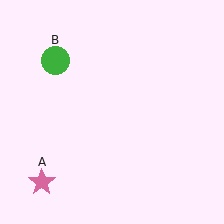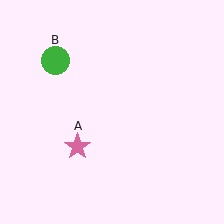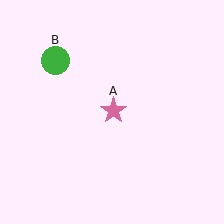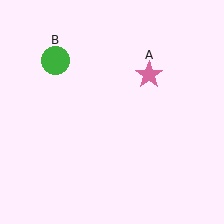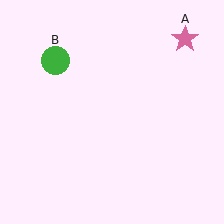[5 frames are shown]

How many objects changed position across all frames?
1 object changed position: pink star (object A).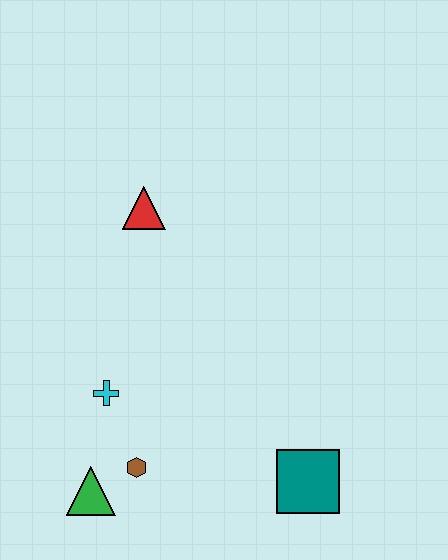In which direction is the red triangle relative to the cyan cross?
The red triangle is above the cyan cross.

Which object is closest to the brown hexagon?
The green triangle is closest to the brown hexagon.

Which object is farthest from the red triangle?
The teal square is farthest from the red triangle.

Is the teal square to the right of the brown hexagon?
Yes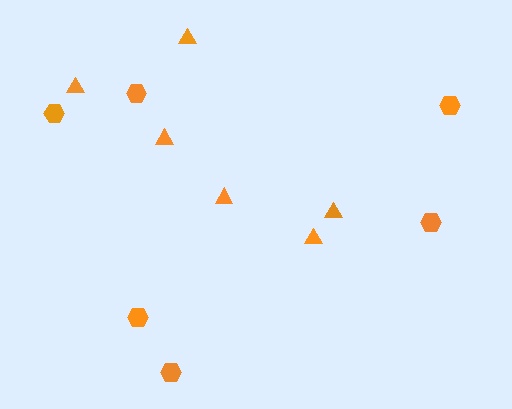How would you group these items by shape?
There are 2 groups: one group of triangles (6) and one group of hexagons (6).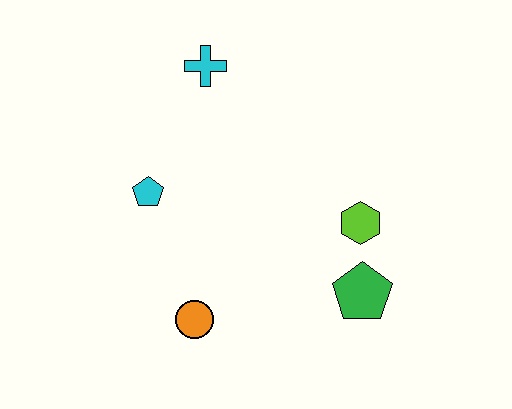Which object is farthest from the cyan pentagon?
The green pentagon is farthest from the cyan pentagon.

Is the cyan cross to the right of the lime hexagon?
No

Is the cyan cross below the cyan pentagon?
No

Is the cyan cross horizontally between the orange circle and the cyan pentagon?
No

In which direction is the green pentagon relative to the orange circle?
The green pentagon is to the right of the orange circle.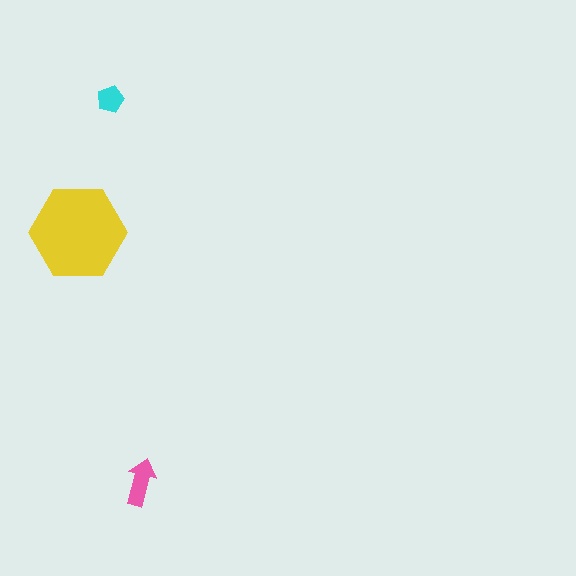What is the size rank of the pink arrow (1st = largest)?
2nd.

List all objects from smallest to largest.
The cyan pentagon, the pink arrow, the yellow hexagon.